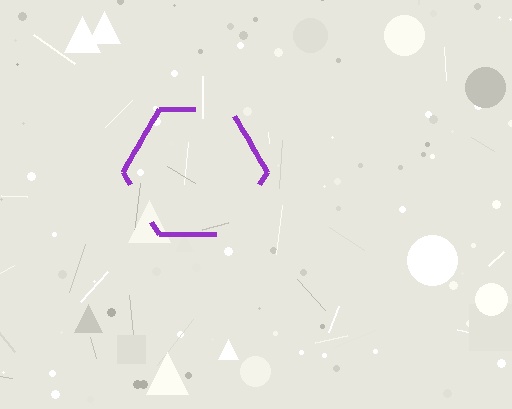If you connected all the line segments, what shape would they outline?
They would outline a hexagon.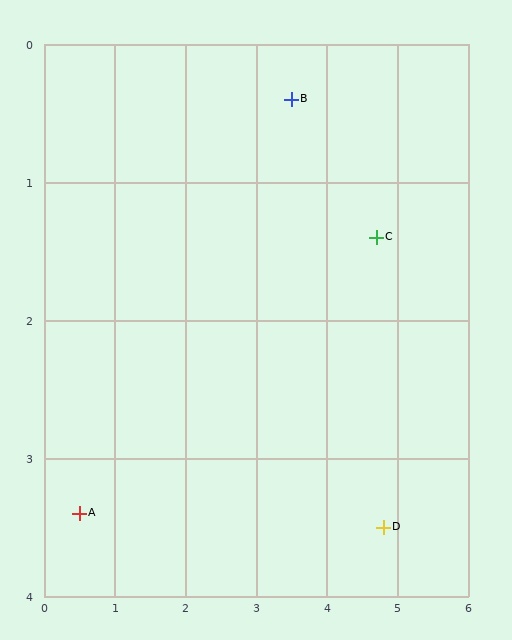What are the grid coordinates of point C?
Point C is at approximately (4.7, 1.4).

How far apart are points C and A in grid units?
Points C and A are about 4.7 grid units apart.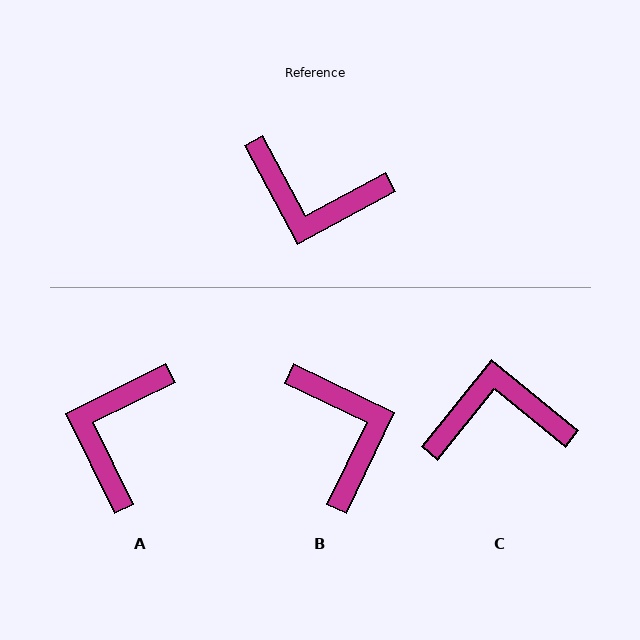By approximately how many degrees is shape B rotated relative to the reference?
Approximately 126 degrees counter-clockwise.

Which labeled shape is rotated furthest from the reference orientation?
C, about 157 degrees away.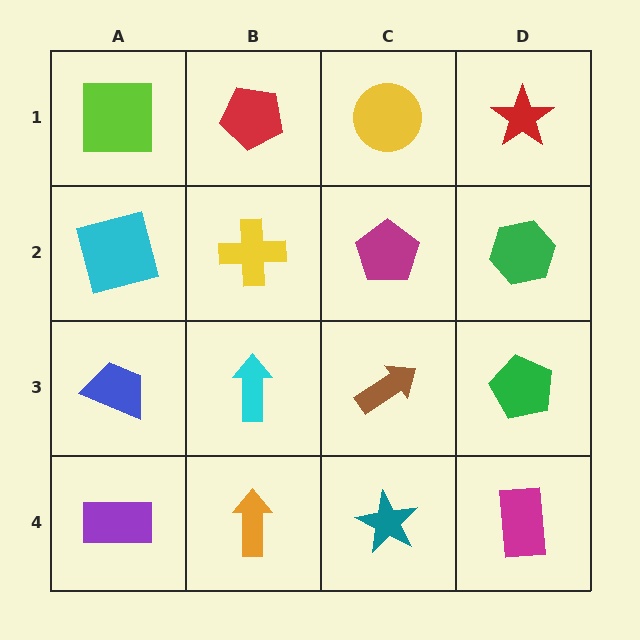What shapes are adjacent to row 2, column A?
A lime square (row 1, column A), a blue trapezoid (row 3, column A), a yellow cross (row 2, column B).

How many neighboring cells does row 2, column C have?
4.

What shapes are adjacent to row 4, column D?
A green pentagon (row 3, column D), a teal star (row 4, column C).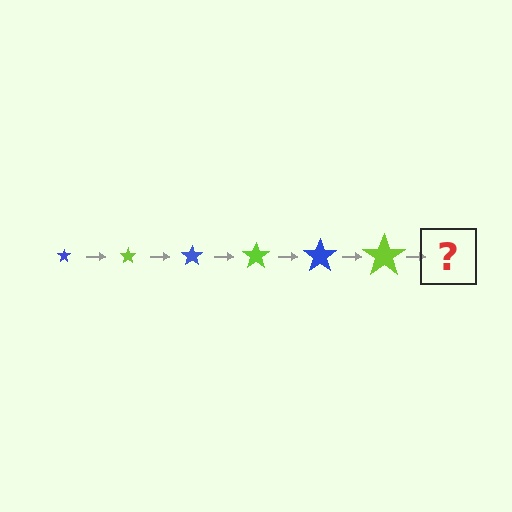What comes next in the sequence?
The next element should be a blue star, larger than the previous one.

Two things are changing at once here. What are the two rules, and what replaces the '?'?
The two rules are that the star grows larger each step and the color cycles through blue and lime. The '?' should be a blue star, larger than the previous one.